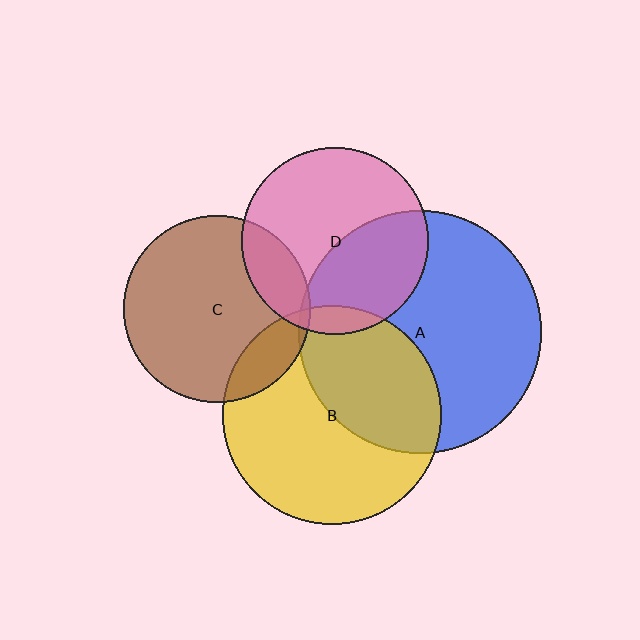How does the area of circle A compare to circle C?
Approximately 1.7 times.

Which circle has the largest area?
Circle A (blue).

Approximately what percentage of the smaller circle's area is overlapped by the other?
Approximately 15%.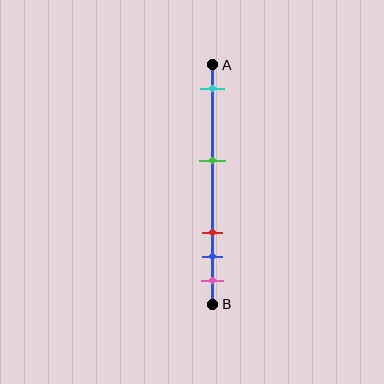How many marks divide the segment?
There are 5 marks dividing the segment.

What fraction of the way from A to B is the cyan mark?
The cyan mark is approximately 10% (0.1) of the way from A to B.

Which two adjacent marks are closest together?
The blue and pink marks are the closest adjacent pair.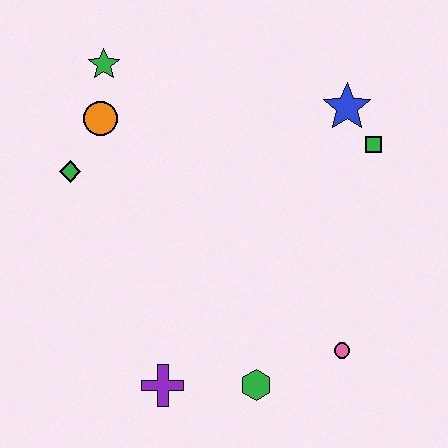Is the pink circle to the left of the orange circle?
No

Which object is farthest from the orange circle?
The pink circle is farthest from the orange circle.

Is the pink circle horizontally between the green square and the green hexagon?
Yes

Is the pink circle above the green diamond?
No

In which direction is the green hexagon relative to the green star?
The green hexagon is below the green star.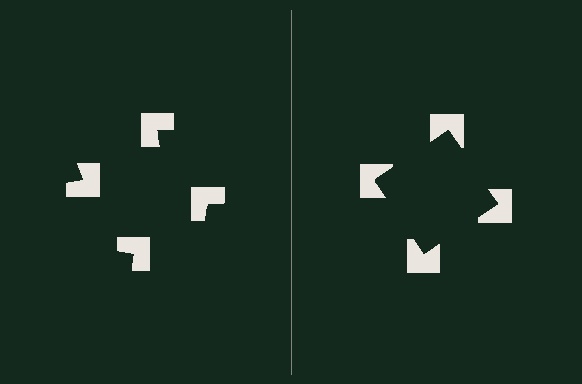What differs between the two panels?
The notched squares are positioned identically on both sides; only the wedge orientations differ. On the right they align to a square; on the left they are misaligned.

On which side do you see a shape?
An illusory square appears on the right side. On the left side the wedge cuts are rotated, so no coherent shape forms.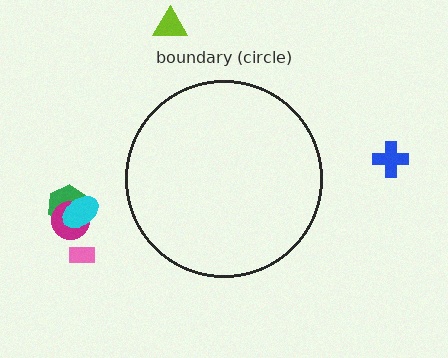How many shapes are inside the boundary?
0 inside, 6 outside.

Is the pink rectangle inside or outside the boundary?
Outside.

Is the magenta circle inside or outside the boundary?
Outside.